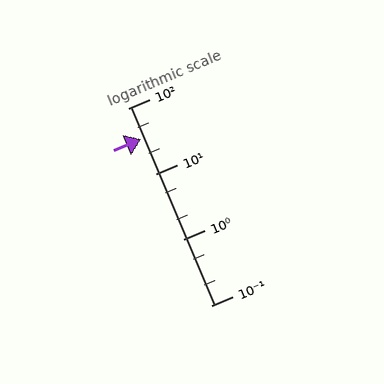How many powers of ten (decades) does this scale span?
The scale spans 3 decades, from 0.1 to 100.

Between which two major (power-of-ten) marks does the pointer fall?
The pointer is between 10 and 100.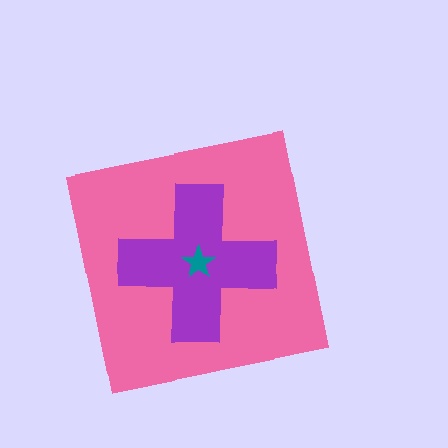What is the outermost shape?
The pink square.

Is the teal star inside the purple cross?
Yes.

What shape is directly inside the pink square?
The purple cross.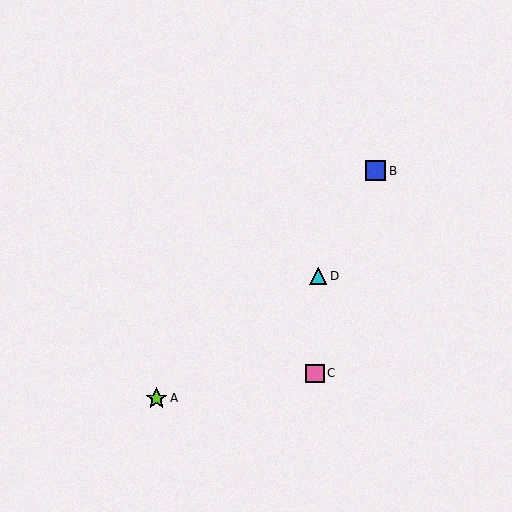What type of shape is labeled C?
Shape C is a pink square.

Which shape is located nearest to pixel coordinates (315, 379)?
The pink square (labeled C) at (315, 373) is nearest to that location.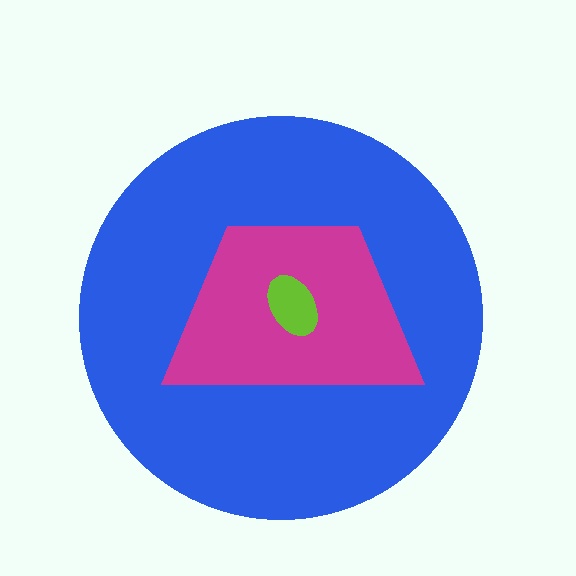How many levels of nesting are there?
3.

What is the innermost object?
The lime ellipse.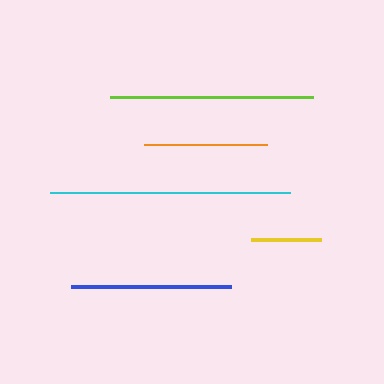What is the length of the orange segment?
The orange segment is approximately 123 pixels long.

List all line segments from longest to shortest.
From longest to shortest: cyan, lime, blue, orange, yellow.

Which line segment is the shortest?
The yellow line is the shortest at approximately 70 pixels.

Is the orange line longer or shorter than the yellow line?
The orange line is longer than the yellow line.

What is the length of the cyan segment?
The cyan segment is approximately 240 pixels long.